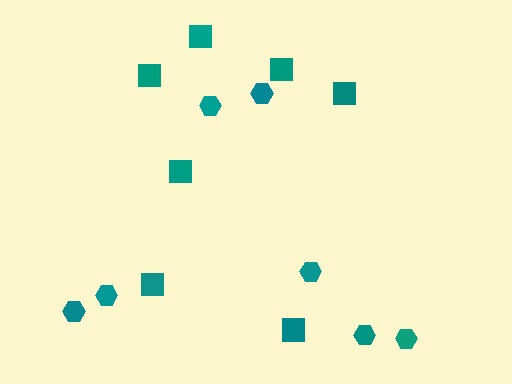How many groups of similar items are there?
There are 2 groups: one group of squares (7) and one group of hexagons (7).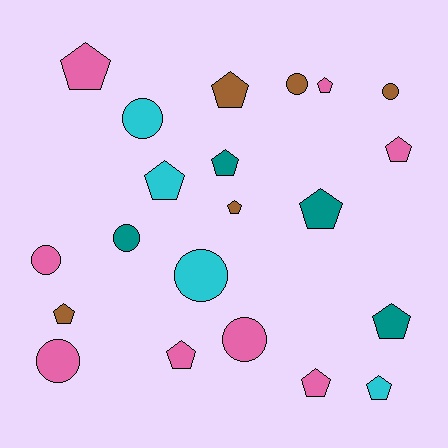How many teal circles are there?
There is 1 teal circle.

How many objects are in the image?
There are 21 objects.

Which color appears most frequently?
Pink, with 8 objects.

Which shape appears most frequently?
Pentagon, with 13 objects.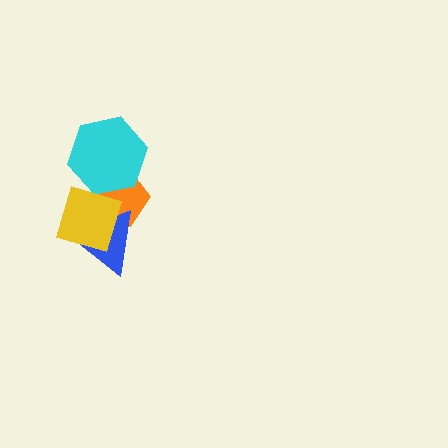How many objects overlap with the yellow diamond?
3 objects overlap with the yellow diamond.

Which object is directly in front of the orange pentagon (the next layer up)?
The cyan hexagon is directly in front of the orange pentagon.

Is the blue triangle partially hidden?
Yes, it is partially covered by another shape.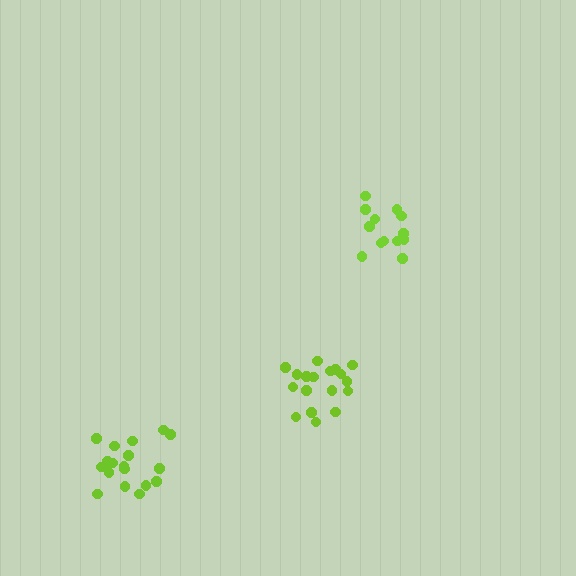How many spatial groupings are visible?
There are 3 spatial groupings.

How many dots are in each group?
Group 1: 13 dots, Group 2: 18 dots, Group 3: 18 dots (49 total).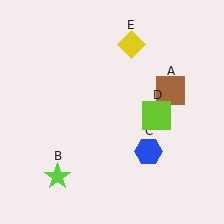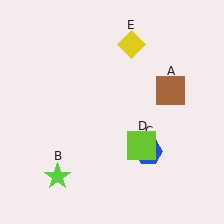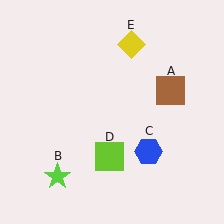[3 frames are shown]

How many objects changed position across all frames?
1 object changed position: lime square (object D).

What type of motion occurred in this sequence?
The lime square (object D) rotated clockwise around the center of the scene.